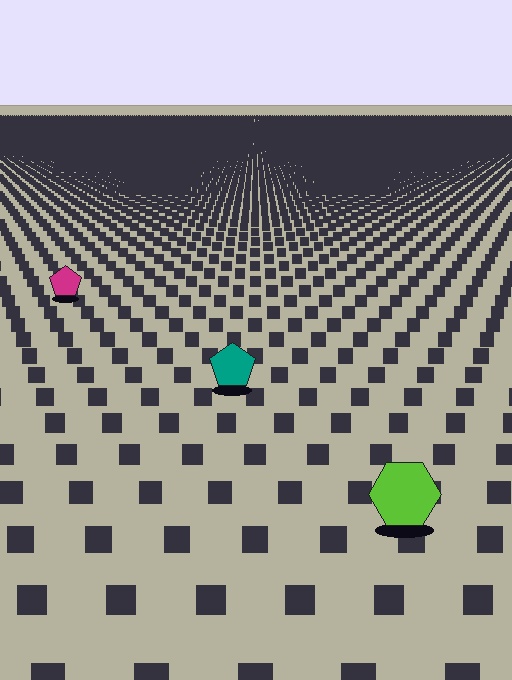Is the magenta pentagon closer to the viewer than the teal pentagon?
No. The teal pentagon is closer — you can tell from the texture gradient: the ground texture is coarser near it.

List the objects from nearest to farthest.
From nearest to farthest: the lime hexagon, the teal pentagon, the magenta pentagon.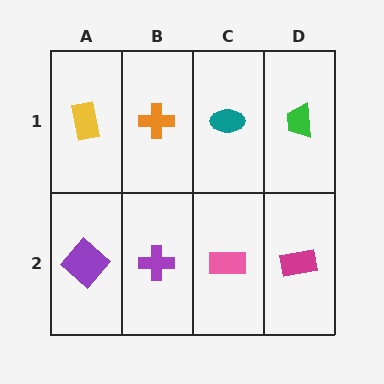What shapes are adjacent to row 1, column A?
A purple diamond (row 2, column A), an orange cross (row 1, column B).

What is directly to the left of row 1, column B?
A yellow rectangle.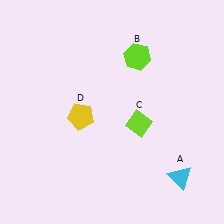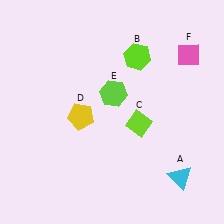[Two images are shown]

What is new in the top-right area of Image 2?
A lime hexagon (E) was added in the top-right area of Image 2.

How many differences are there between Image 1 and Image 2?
There are 2 differences between the two images.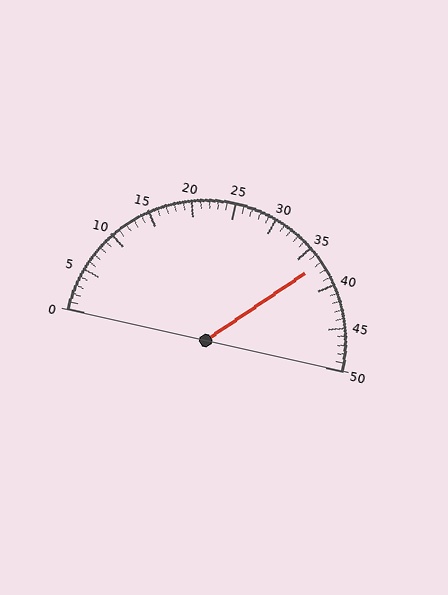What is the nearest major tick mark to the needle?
The nearest major tick mark is 35.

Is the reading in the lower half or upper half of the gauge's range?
The reading is in the upper half of the range (0 to 50).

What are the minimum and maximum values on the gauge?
The gauge ranges from 0 to 50.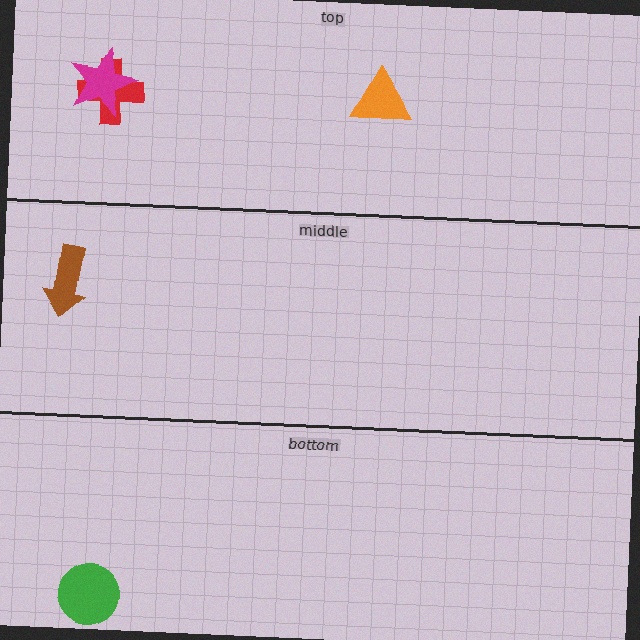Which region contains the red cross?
The top region.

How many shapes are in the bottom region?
1.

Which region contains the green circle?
The bottom region.